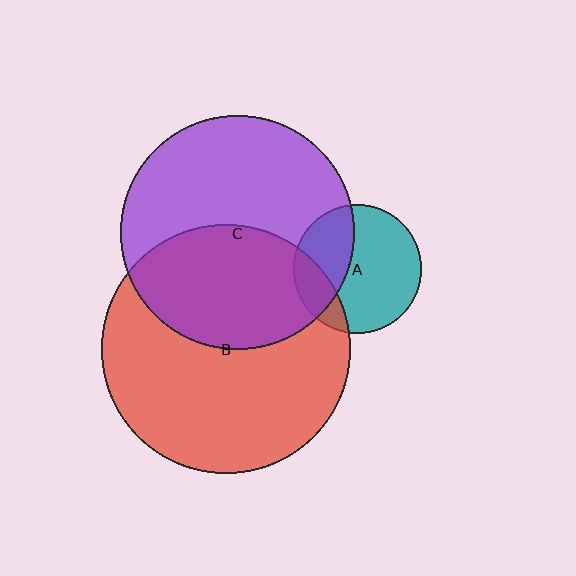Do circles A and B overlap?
Yes.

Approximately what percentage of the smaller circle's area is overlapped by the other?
Approximately 20%.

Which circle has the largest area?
Circle B (red).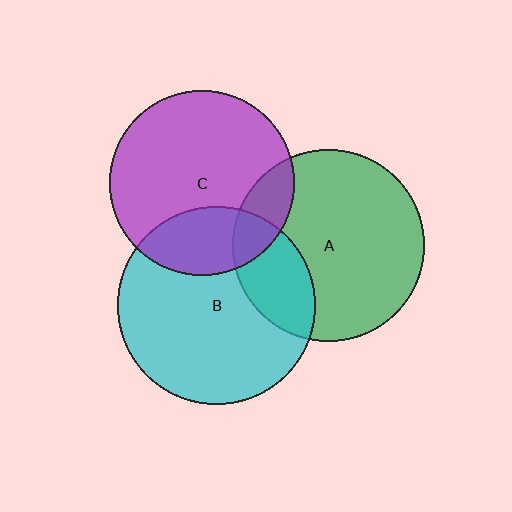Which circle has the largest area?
Circle B (cyan).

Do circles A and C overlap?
Yes.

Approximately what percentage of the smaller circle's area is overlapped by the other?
Approximately 15%.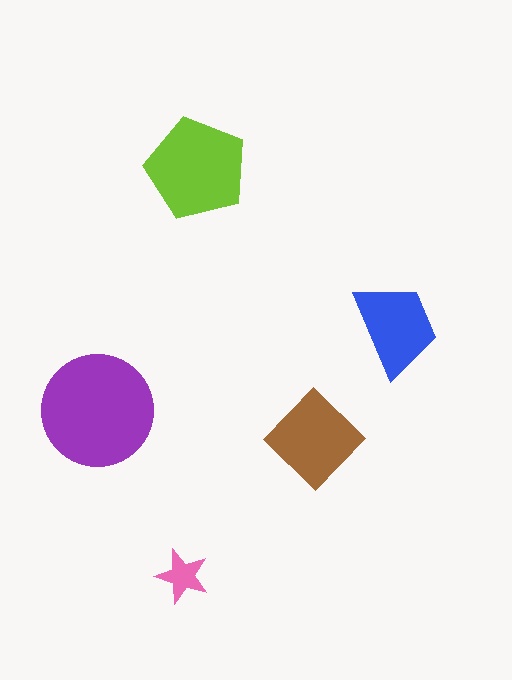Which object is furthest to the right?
The blue trapezoid is rightmost.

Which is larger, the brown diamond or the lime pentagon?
The lime pentagon.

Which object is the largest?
The purple circle.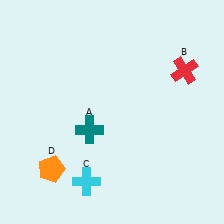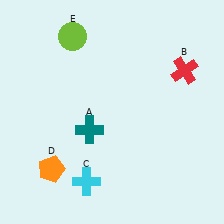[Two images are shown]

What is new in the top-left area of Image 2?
A lime circle (E) was added in the top-left area of Image 2.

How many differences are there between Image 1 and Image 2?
There is 1 difference between the two images.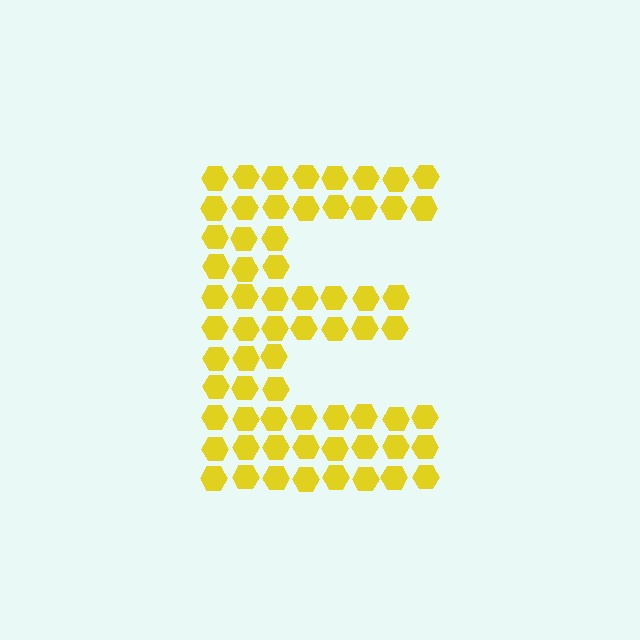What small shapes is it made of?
It is made of small hexagons.